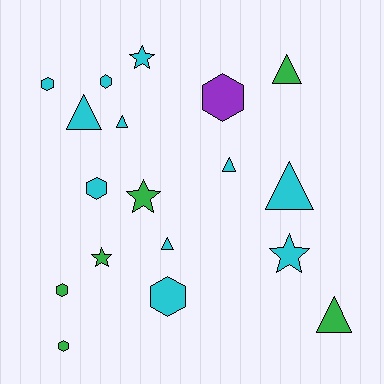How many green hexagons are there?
There are 2 green hexagons.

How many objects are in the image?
There are 18 objects.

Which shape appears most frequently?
Hexagon, with 7 objects.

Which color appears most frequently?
Cyan, with 11 objects.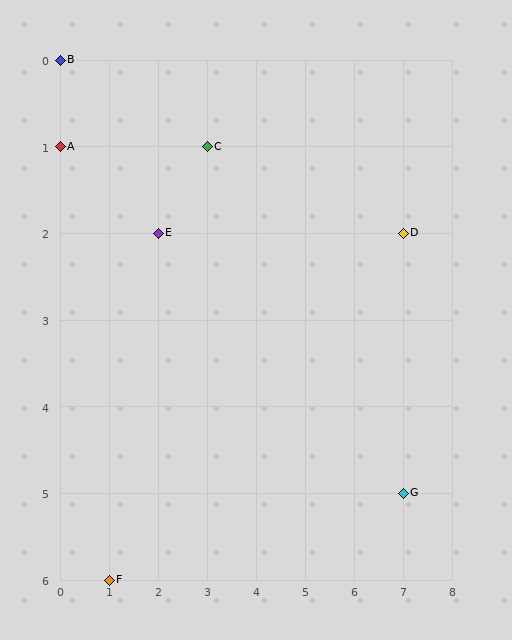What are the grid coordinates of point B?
Point B is at grid coordinates (0, 0).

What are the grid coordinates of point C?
Point C is at grid coordinates (3, 1).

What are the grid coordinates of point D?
Point D is at grid coordinates (7, 2).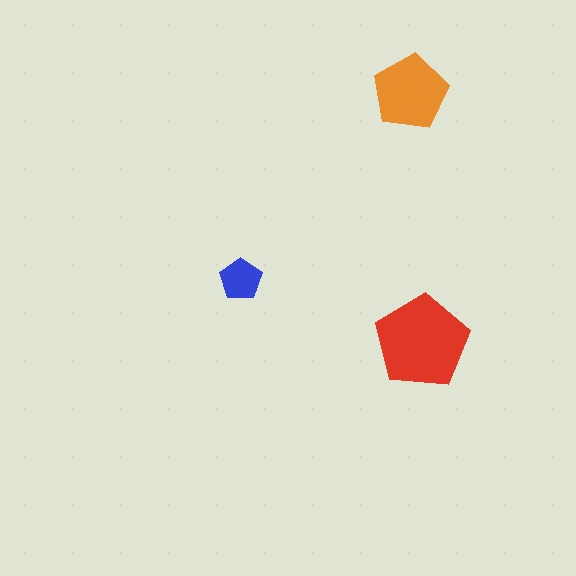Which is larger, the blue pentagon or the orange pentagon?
The orange one.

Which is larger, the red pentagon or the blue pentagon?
The red one.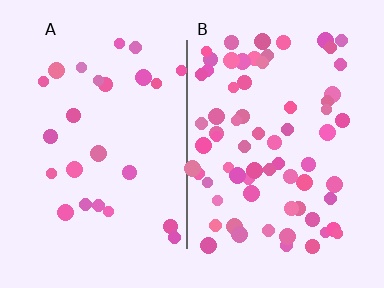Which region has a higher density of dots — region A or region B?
B (the right).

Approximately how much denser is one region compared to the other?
Approximately 2.7× — region B over region A.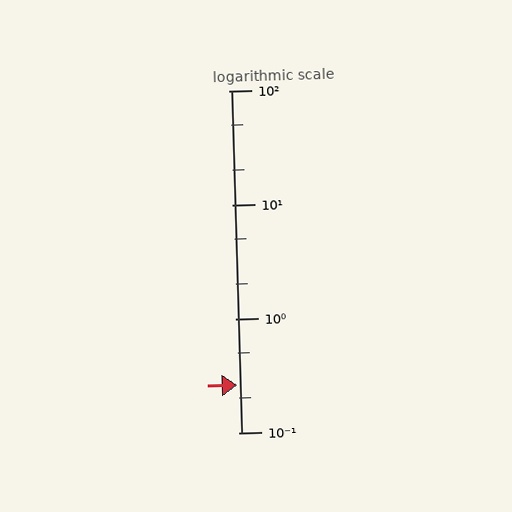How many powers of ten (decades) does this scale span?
The scale spans 3 decades, from 0.1 to 100.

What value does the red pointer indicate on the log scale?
The pointer indicates approximately 0.26.